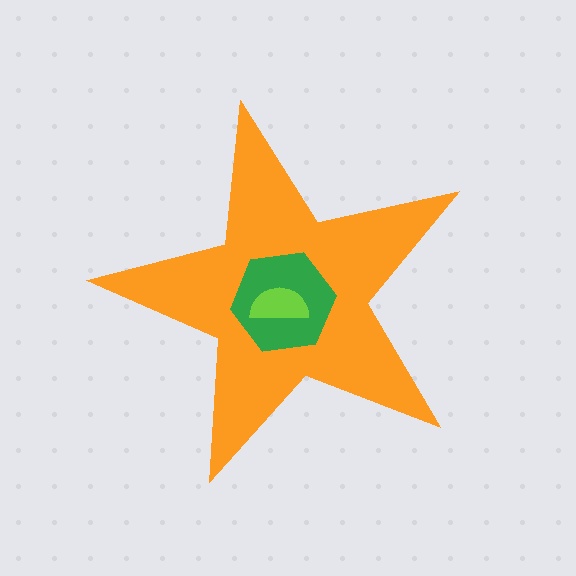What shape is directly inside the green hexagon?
The lime semicircle.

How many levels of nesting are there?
3.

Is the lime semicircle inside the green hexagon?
Yes.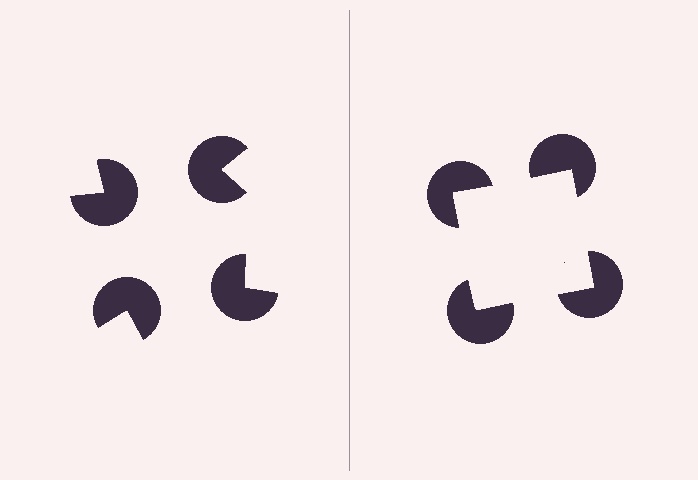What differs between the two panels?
The pac-man discs are positioned identically on both sides; only the wedge orientations differ. On the right they align to a square; on the left they are misaligned.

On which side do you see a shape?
An illusory square appears on the right side. On the left side the wedge cuts are rotated, so no coherent shape forms.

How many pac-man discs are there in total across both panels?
8 — 4 on each side.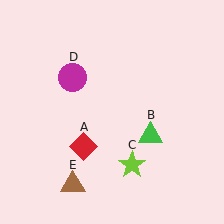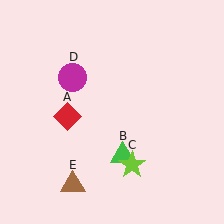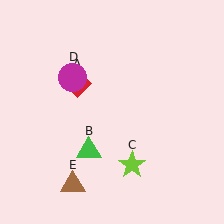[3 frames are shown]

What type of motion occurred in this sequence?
The red diamond (object A), green triangle (object B) rotated clockwise around the center of the scene.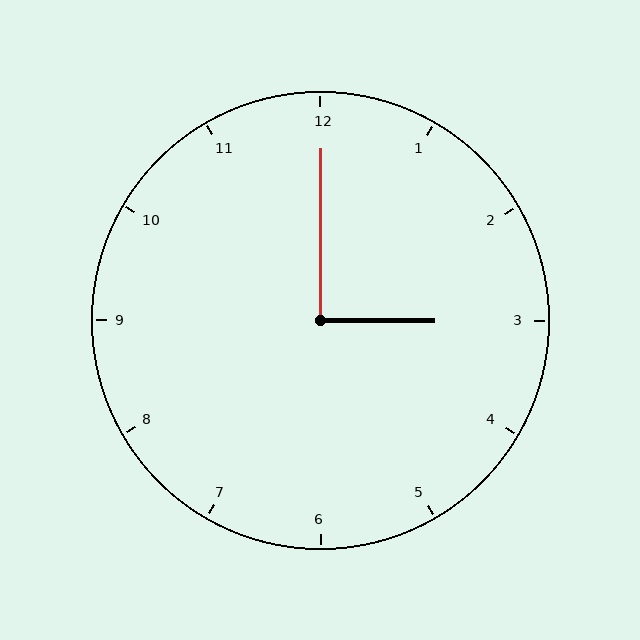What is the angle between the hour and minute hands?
Approximately 90 degrees.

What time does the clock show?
3:00.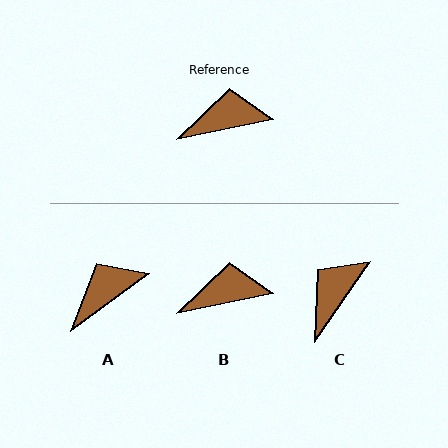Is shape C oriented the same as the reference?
No, it is off by about 44 degrees.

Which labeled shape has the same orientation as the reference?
B.